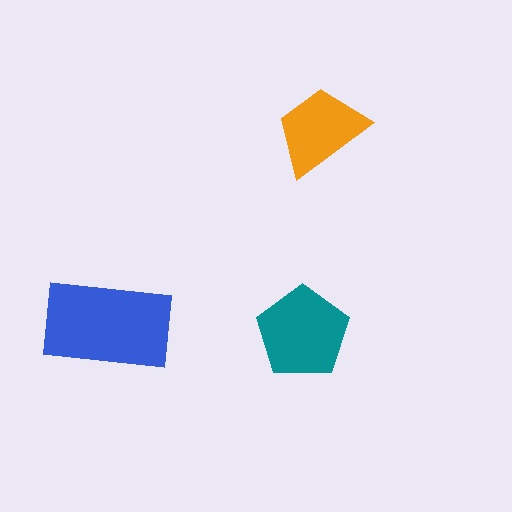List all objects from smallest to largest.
The orange trapezoid, the teal pentagon, the blue rectangle.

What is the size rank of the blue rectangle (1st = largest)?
1st.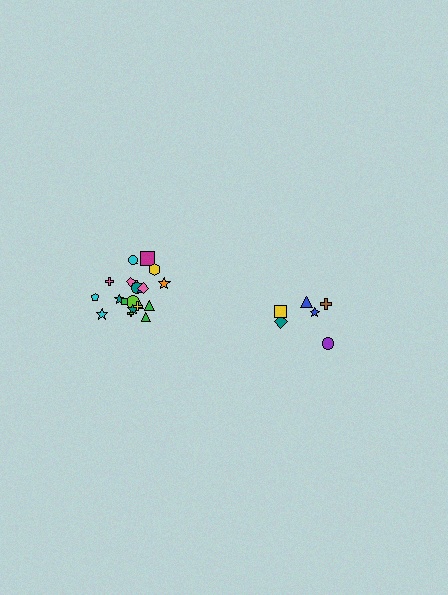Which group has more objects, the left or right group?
The left group.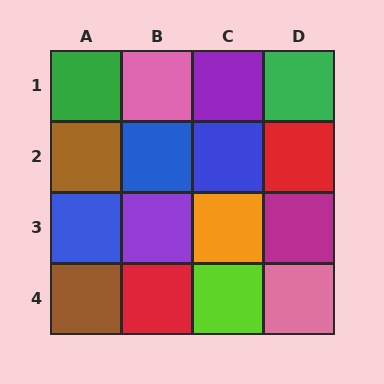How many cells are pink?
2 cells are pink.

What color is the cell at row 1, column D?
Green.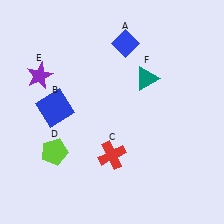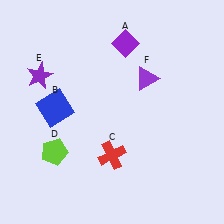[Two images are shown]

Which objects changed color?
A changed from blue to purple. F changed from teal to purple.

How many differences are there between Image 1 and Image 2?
There are 2 differences between the two images.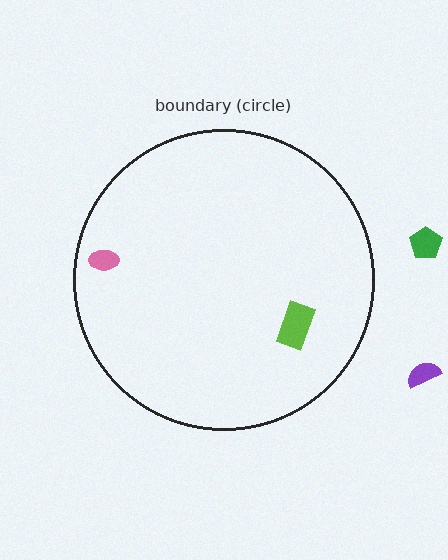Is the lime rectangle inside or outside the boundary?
Inside.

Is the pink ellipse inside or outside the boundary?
Inside.